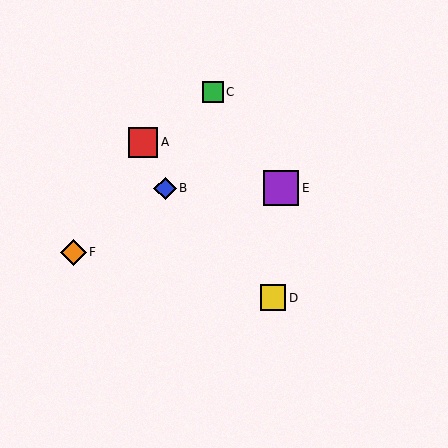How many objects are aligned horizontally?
2 objects (B, E) are aligned horizontally.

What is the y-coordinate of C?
Object C is at y≈92.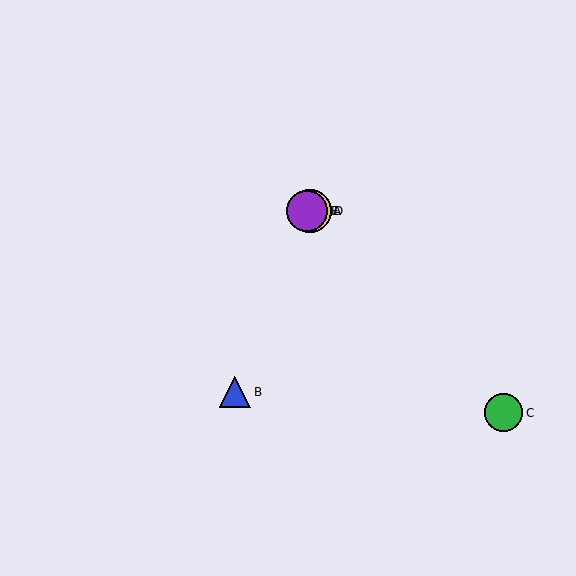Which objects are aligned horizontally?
Objects A, D, E are aligned horizontally.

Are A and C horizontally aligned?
No, A is at y≈211 and C is at y≈413.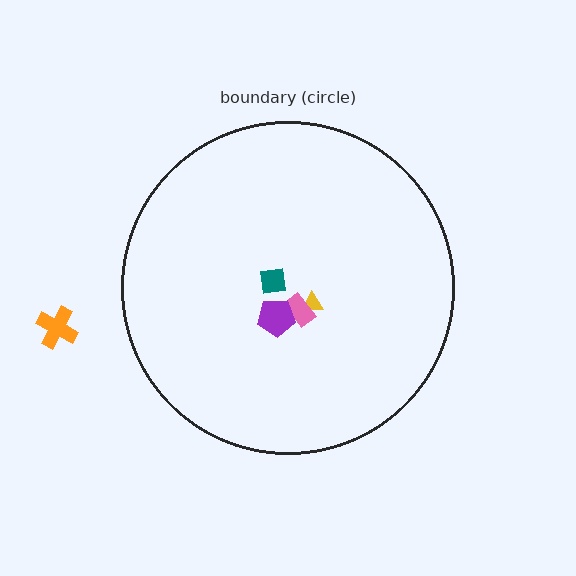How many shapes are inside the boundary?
4 inside, 1 outside.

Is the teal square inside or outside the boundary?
Inside.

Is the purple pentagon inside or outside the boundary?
Inside.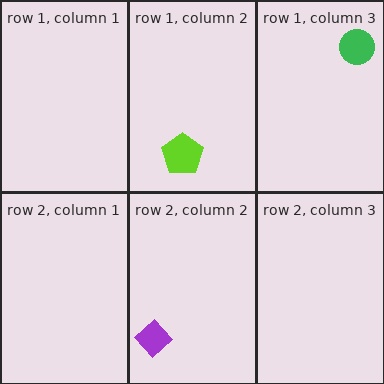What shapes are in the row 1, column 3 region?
The green circle.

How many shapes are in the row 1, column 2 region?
1.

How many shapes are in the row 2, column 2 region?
1.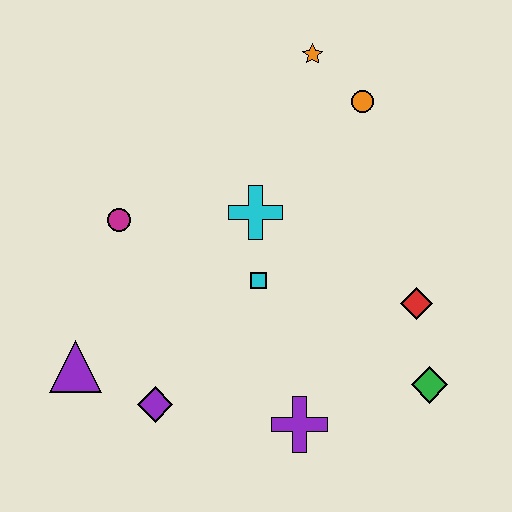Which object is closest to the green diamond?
The red diamond is closest to the green diamond.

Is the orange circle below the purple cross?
No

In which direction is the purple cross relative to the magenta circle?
The purple cross is below the magenta circle.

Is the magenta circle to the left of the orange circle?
Yes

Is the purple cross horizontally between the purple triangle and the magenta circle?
No